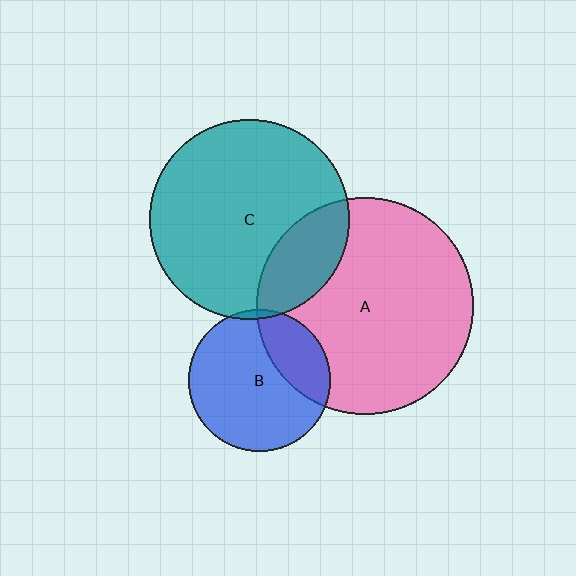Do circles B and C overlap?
Yes.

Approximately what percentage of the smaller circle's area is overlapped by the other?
Approximately 5%.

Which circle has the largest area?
Circle A (pink).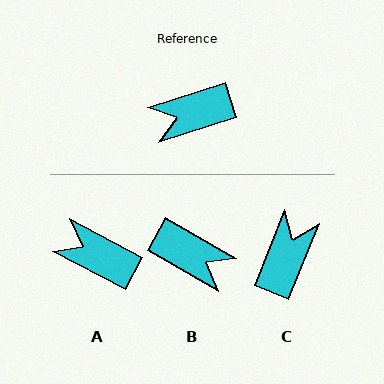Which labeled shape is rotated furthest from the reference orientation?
B, about 132 degrees away.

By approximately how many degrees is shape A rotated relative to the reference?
Approximately 45 degrees clockwise.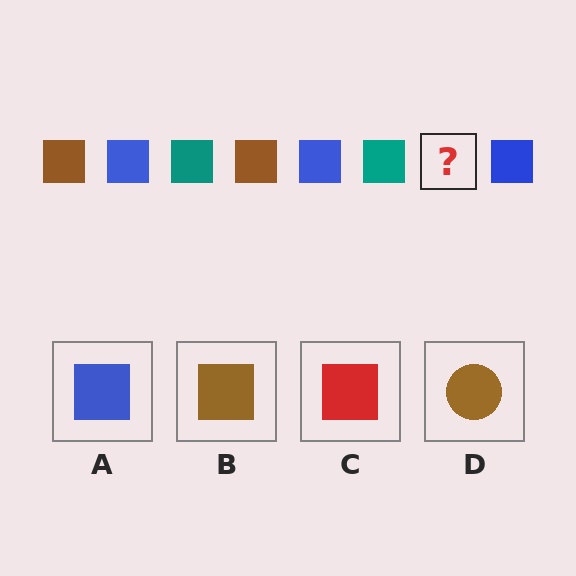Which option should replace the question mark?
Option B.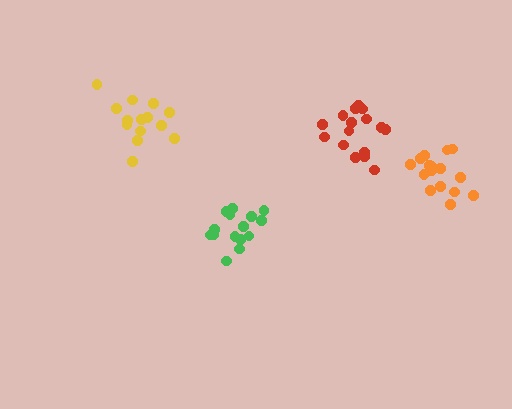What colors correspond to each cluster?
The clusters are colored: green, yellow, orange, red.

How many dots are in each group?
Group 1: 15 dots, Group 2: 14 dots, Group 3: 16 dots, Group 4: 16 dots (61 total).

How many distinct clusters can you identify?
There are 4 distinct clusters.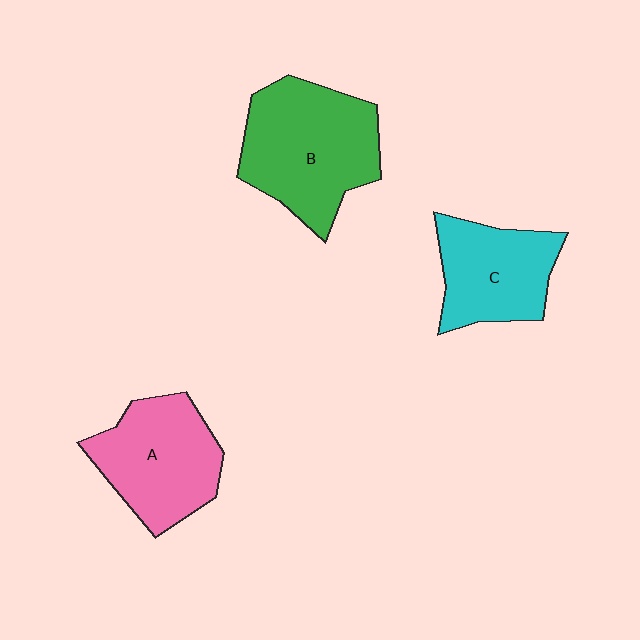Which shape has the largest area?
Shape B (green).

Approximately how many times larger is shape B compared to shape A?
Approximately 1.2 times.